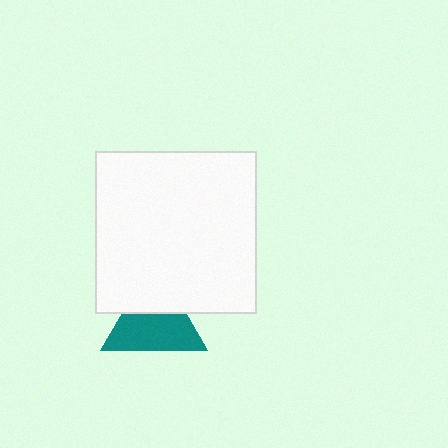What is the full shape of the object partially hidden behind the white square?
The partially hidden object is a teal triangle.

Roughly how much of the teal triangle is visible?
About half of it is visible (roughly 65%).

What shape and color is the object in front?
The object in front is a white square.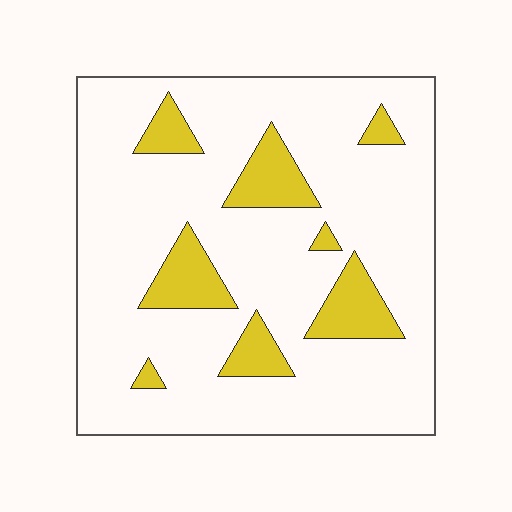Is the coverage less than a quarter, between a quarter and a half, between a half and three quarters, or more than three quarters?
Less than a quarter.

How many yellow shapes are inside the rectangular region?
8.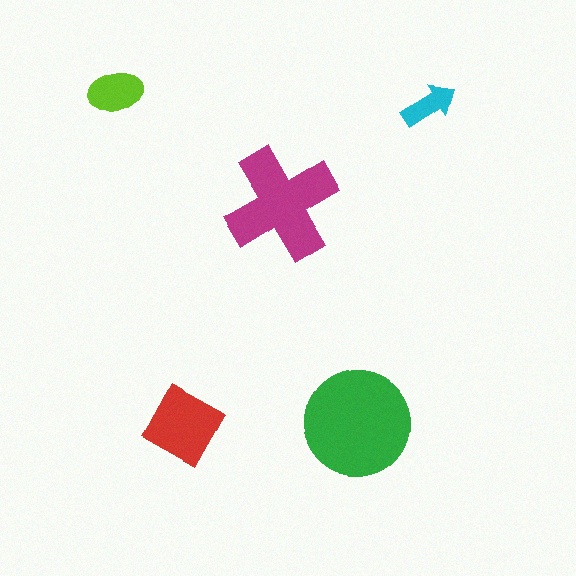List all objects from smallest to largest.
The cyan arrow, the lime ellipse, the red square, the magenta cross, the green circle.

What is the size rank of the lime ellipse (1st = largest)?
4th.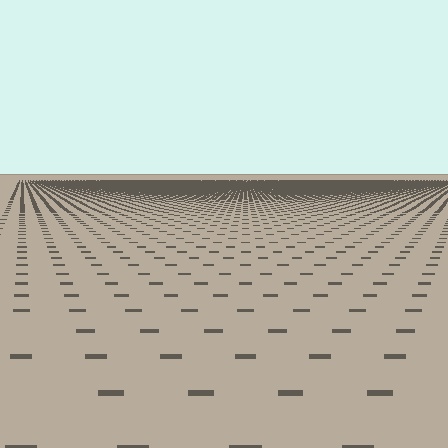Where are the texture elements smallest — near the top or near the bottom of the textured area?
Near the top.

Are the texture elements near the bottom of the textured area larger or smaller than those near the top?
Larger. Near the bottom, elements are closer to the viewer and appear at a bigger on-screen size.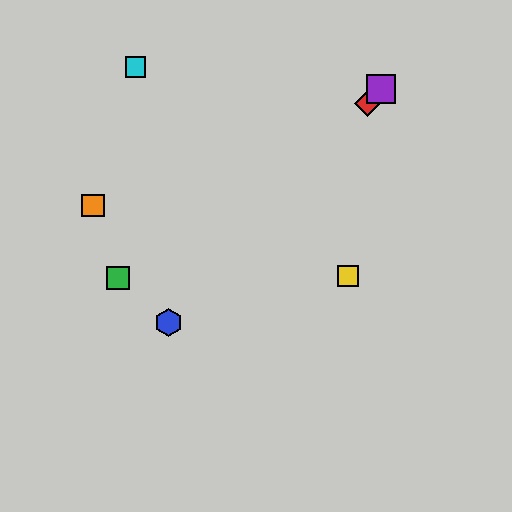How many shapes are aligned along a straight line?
3 shapes (the red diamond, the blue hexagon, the purple square) are aligned along a straight line.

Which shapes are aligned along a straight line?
The red diamond, the blue hexagon, the purple square are aligned along a straight line.